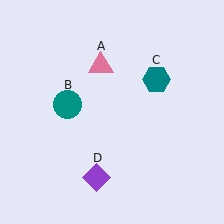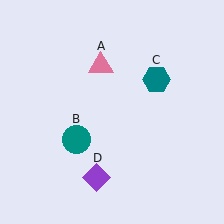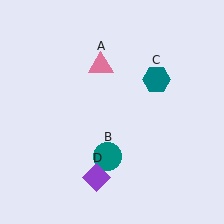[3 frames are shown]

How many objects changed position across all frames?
1 object changed position: teal circle (object B).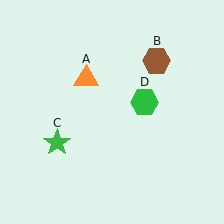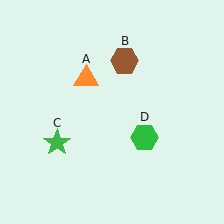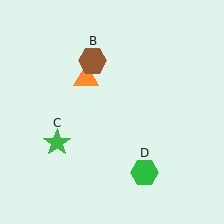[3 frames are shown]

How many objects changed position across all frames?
2 objects changed position: brown hexagon (object B), green hexagon (object D).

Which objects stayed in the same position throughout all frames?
Orange triangle (object A) and green star (object C) remained stationary.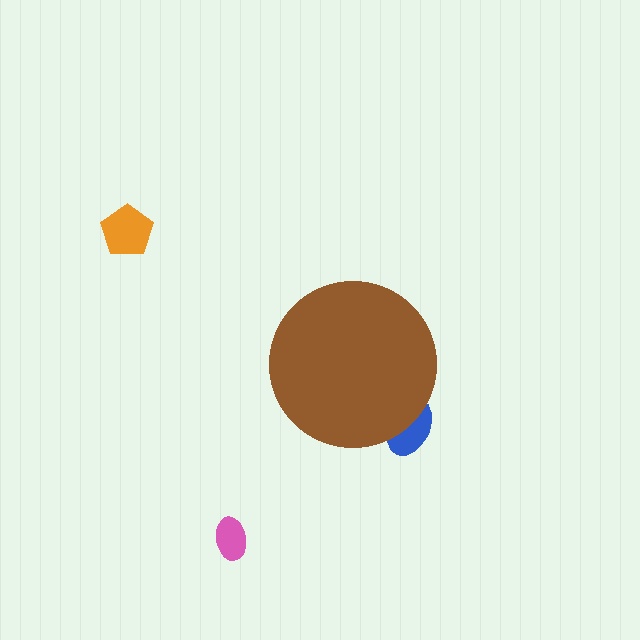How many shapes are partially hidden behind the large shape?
1 shape is partially hidden.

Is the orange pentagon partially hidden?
No, the orange pentagon is fully visible.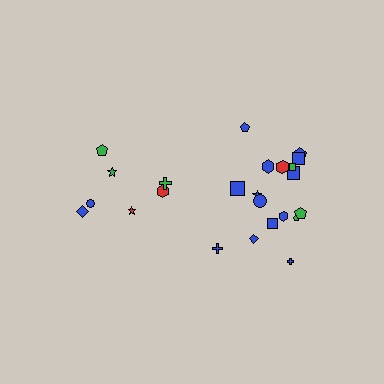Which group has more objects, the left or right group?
The right group.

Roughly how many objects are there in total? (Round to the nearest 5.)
Roughly 25 objects in total.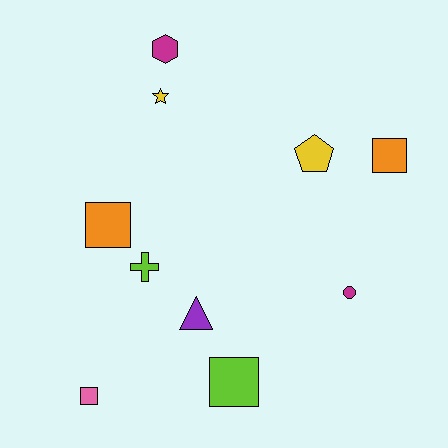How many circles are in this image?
There is 1 circle.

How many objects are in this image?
There are 10 objects.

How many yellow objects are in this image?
There are 2 yellow objects.